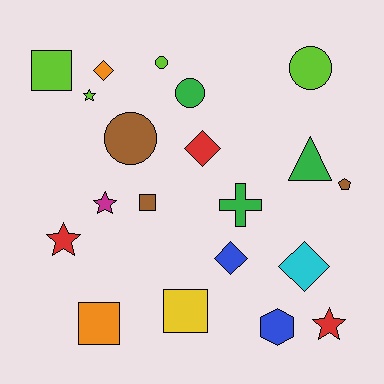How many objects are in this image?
There are 20 objects.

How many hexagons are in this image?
There is 1 hexagon.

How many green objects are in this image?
There are 3 green objects.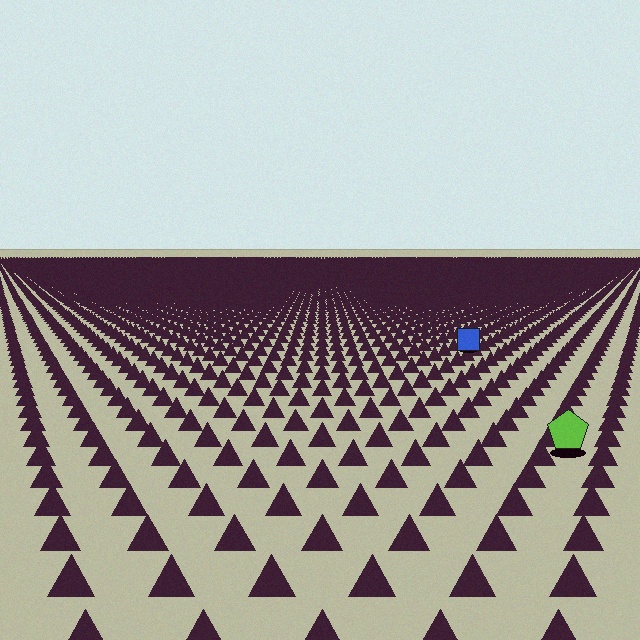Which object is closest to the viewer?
The lime pentagon is closest. The texture marks near it are larger and more spread out.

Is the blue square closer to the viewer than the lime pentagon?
No. The lime pentagon is closer — you can tell from the texture gradient: the ground texture is coarser near it.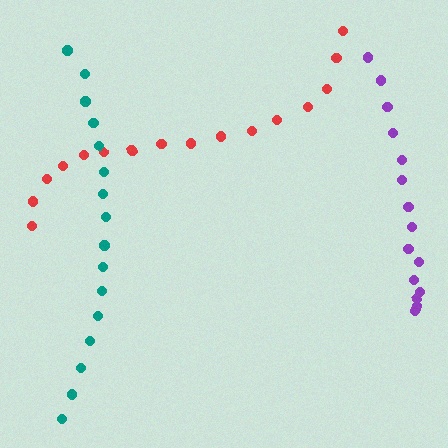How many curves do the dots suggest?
There are 3 distinct paths.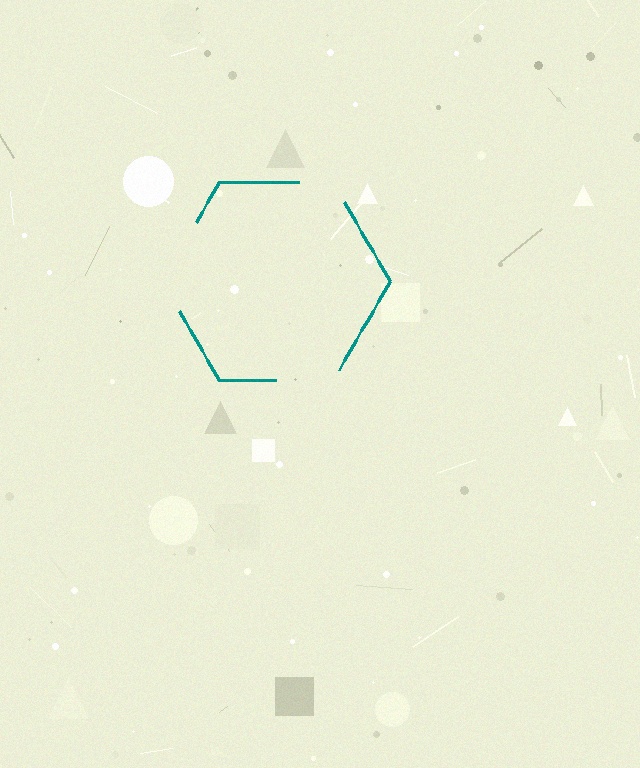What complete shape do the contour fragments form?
The contour fragments form a hexagon.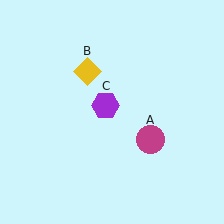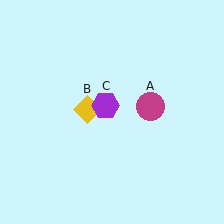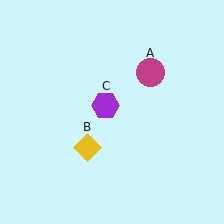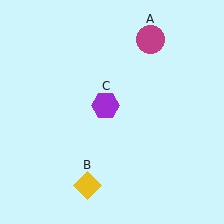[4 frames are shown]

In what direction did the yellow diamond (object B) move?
The yellow diamond (object B) moved down.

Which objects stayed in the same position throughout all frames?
Purple hexagon (object C) remained stationary.